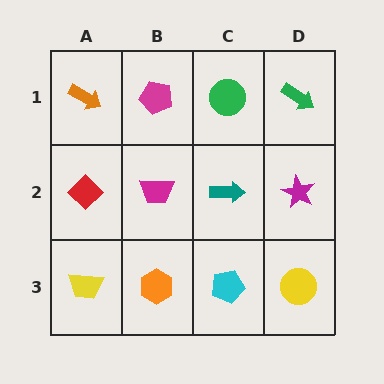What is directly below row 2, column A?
A yellow trapezoid.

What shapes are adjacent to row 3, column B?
A magenta trapezoid (row 2, column B), a yellow trapezoid (row 3, column A), a cyan pentagon (row 3, column C).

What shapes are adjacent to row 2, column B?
A magenta pentagon (row 1, column B), an orange hexagon (row 3, column B), a red diamond (row 2, column A), a teal arrow (row 2, column C).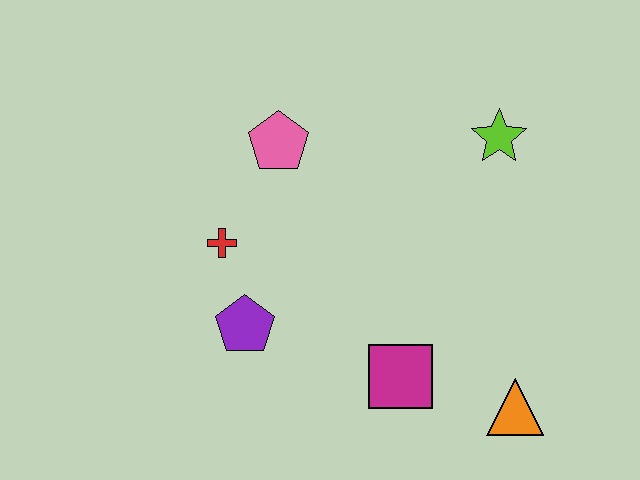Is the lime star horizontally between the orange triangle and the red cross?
Yes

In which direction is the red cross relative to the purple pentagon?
The red cross is above the purple pentagon.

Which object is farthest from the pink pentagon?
The orange triangle is farthest from the pink pentagon.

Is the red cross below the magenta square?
No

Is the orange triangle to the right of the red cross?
Yes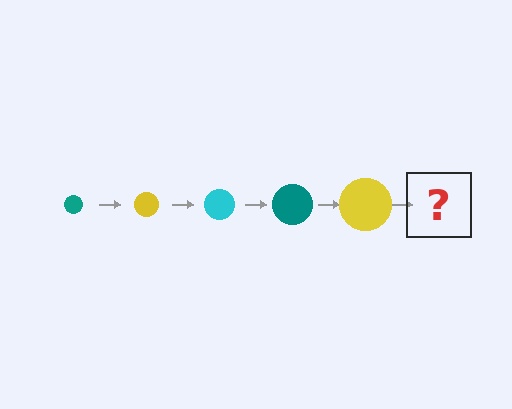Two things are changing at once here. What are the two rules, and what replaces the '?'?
The two rules are that the circle grows larger each step and the color cycles through teal, yellow, and cyan. The '?' should be a cyan circle, larger than the previous one.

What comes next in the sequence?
The next element should be a cyan circle, larger than the previous one.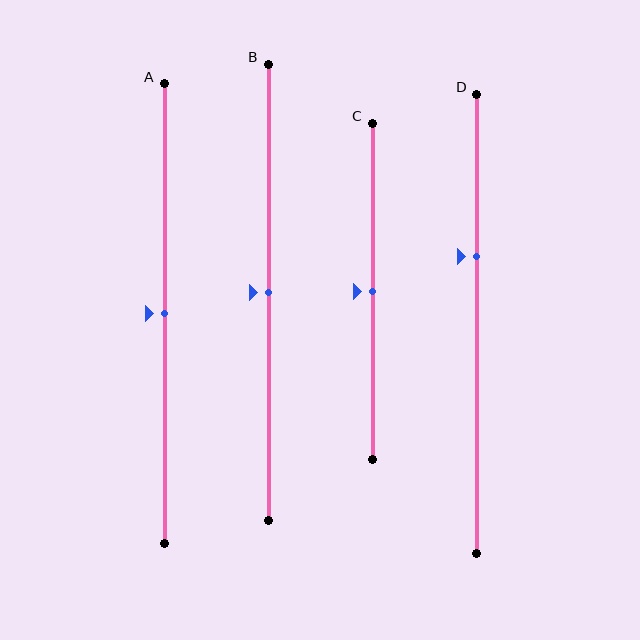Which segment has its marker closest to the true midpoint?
Segment A has its marker closest to the true midpoint.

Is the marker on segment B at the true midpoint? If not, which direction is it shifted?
Yes, the marker on segment B is at the true midpoint.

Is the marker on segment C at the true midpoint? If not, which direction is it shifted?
Yes, the marker on segment C is at the true midpoint.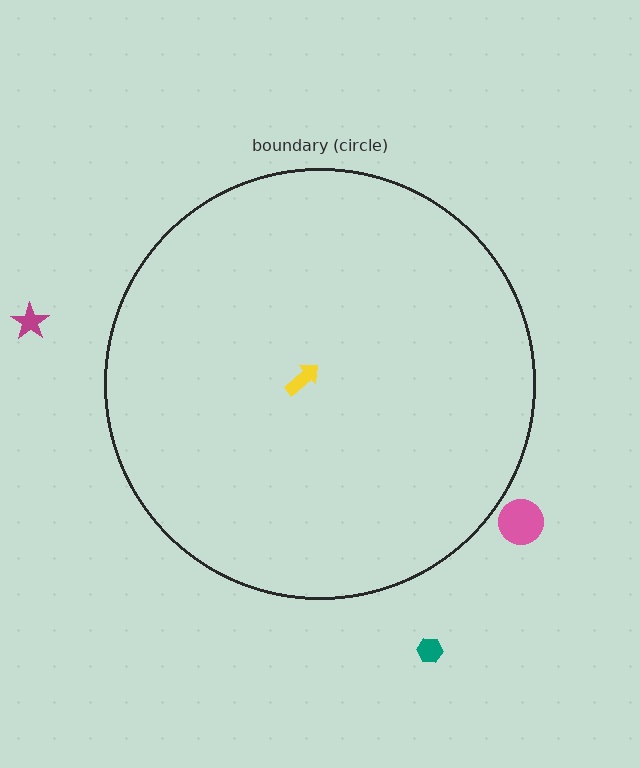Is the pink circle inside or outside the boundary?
Outside.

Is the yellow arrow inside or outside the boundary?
Inside.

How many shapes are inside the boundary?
1 inside, 3 outside.